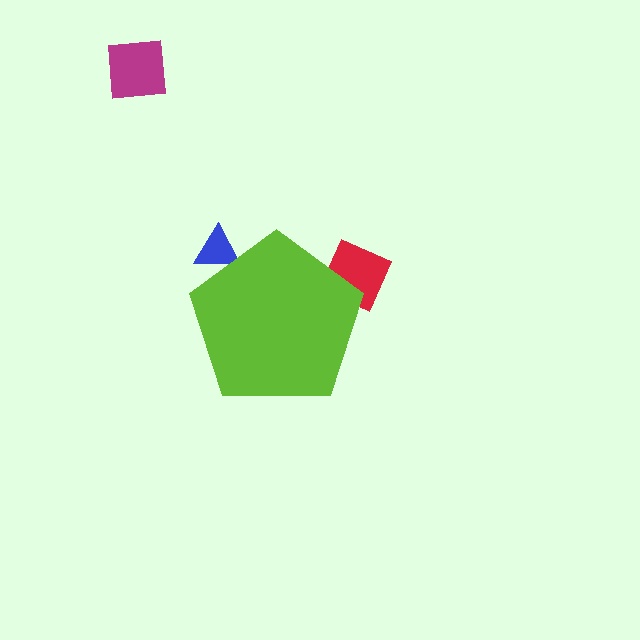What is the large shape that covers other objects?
A lime pentagon.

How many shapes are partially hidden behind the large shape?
2 shapes are partially hidden.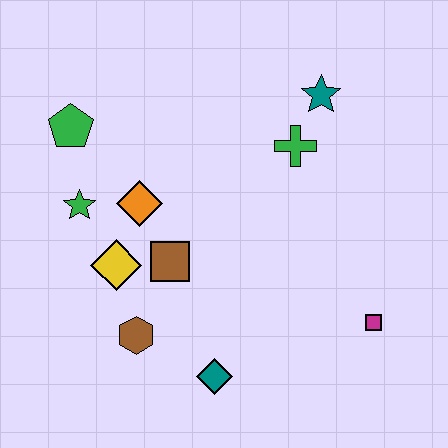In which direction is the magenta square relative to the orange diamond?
The magenta square is to the right of the orange diamond.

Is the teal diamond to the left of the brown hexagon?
No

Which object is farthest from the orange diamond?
The magenta square is farthest from the orange diamond.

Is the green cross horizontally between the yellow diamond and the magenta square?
Yes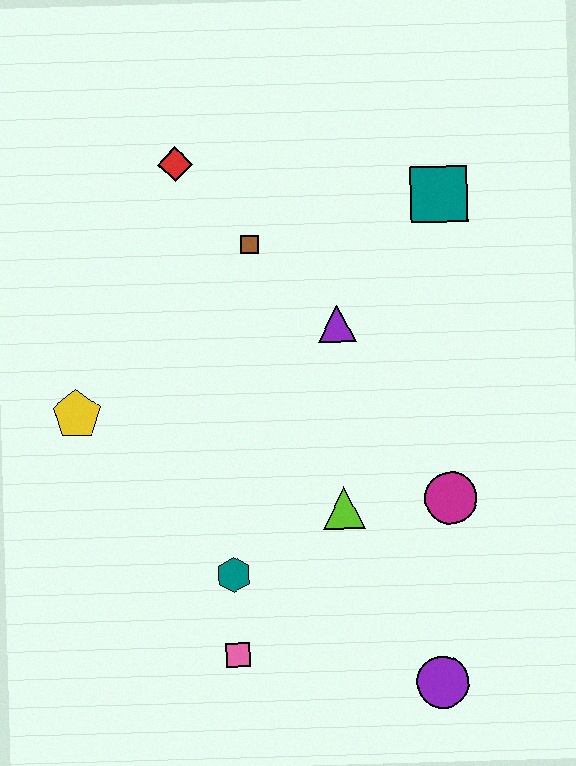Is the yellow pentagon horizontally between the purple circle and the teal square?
No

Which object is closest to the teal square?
The purple triangle is closest to the teal square.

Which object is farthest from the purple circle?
The red diamond is farthest from the purple circle.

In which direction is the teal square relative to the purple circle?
The teal square is above the purple circle.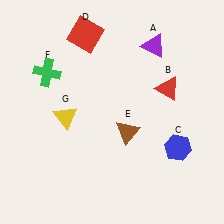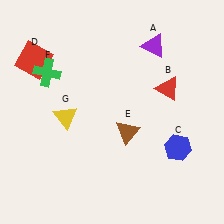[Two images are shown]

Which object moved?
The red square (D) moved left.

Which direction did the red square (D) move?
The red square (D) moved left.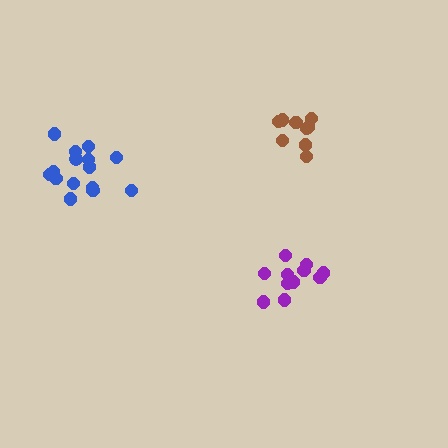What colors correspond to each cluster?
The clusters are colored: brown, purple, blue.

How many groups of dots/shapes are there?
There are 3 groups.